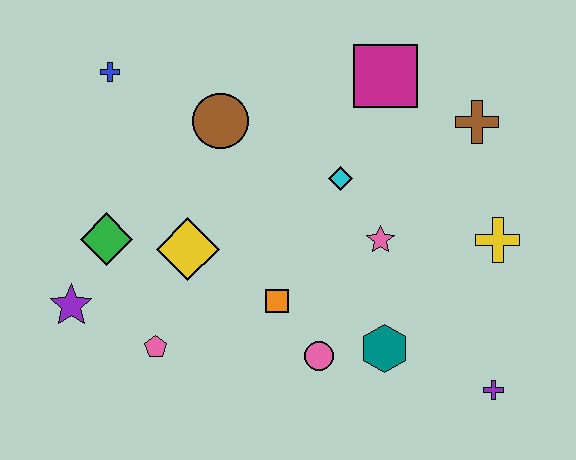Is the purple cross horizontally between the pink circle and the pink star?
No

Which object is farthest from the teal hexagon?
The blue cross is farthest from the teal hexagon.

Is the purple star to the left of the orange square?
Yes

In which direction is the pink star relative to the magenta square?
The pink star is below the magenta square.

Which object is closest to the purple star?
The green diamond is closest to the purple star.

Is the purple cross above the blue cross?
No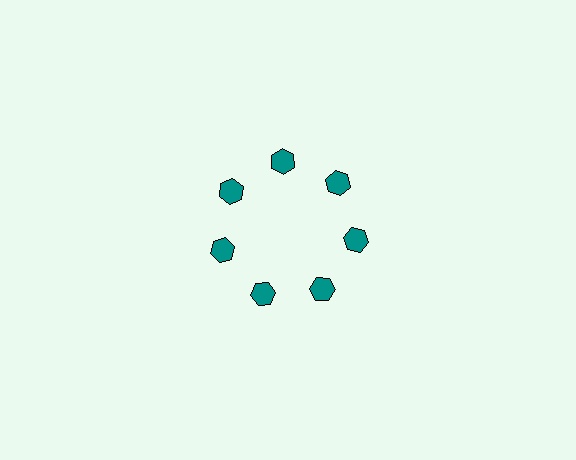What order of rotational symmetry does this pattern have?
This pattern has 7-fold rotational symmetry.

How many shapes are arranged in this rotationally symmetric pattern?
There are 7 shapes, arranged in 7 groups of 1.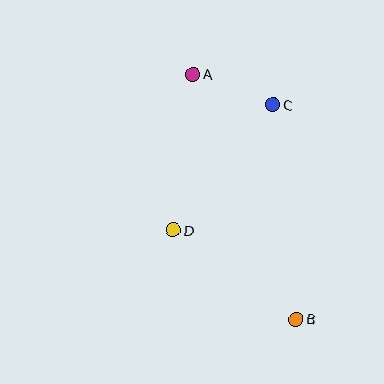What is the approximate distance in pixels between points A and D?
The distance between A and D is approximately 157 pixels.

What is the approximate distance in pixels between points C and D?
The distance between C and D is approximately 160 pixels.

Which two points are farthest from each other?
Points A and B are farthest from each other.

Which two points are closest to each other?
Points A and C are closest to each other.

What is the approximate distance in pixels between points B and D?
The distance between B and D is approximately 152 pixels.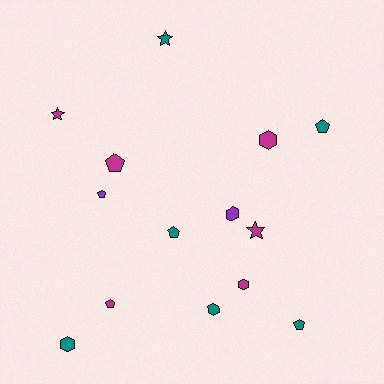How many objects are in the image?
There are 14 objects.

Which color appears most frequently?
Magenta, with 6 objects.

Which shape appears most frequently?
Pentagon, with 6 objects.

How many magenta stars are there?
There are 2 magenta stars.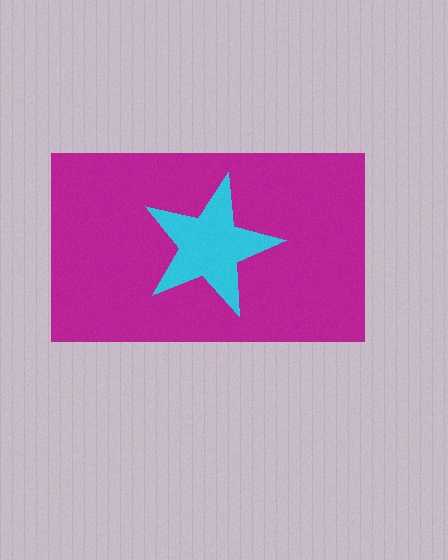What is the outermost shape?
The magenta rectangle.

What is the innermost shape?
The cyan star.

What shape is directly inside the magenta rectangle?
The cyan star.